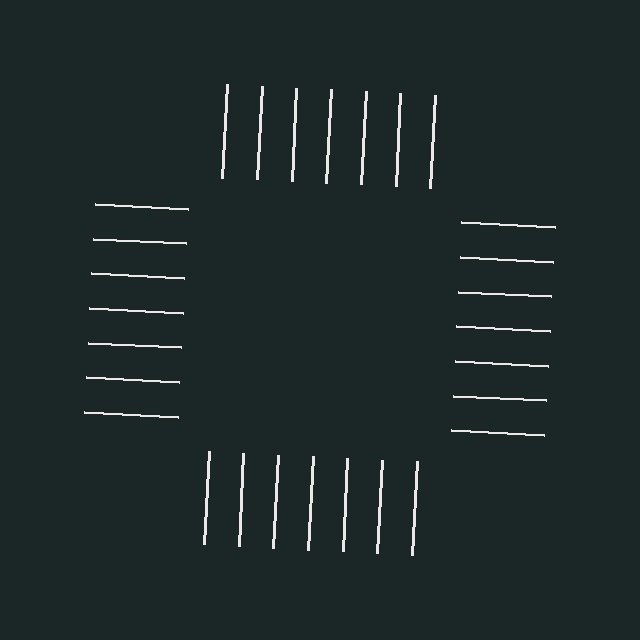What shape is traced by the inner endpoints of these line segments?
An illusory square — the line segments terminate on its edges but no continuous stroke is drawn.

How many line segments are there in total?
28 — 7 along each of the 4 edges.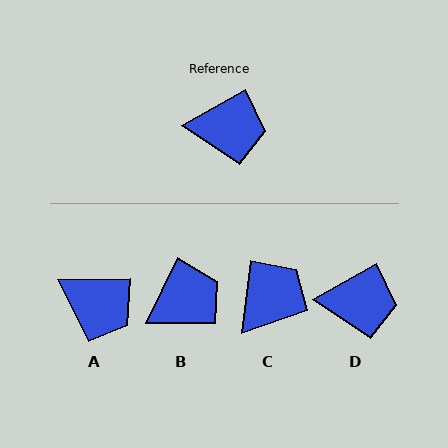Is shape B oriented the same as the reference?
No, it is off by about 35 degrees.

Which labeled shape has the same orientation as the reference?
D.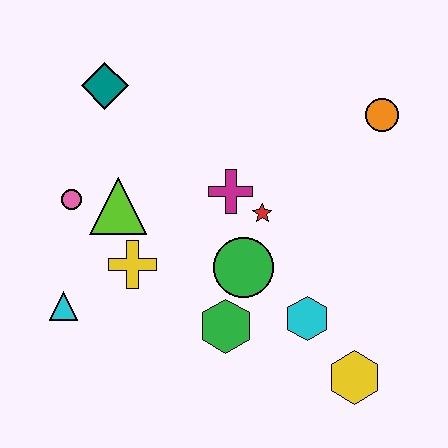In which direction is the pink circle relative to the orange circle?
The pink circle is to the left of the orange circle.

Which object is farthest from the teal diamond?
The yellow hexagon is farthest from the teal diamond.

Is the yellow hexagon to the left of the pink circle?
No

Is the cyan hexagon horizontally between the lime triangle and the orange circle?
Yes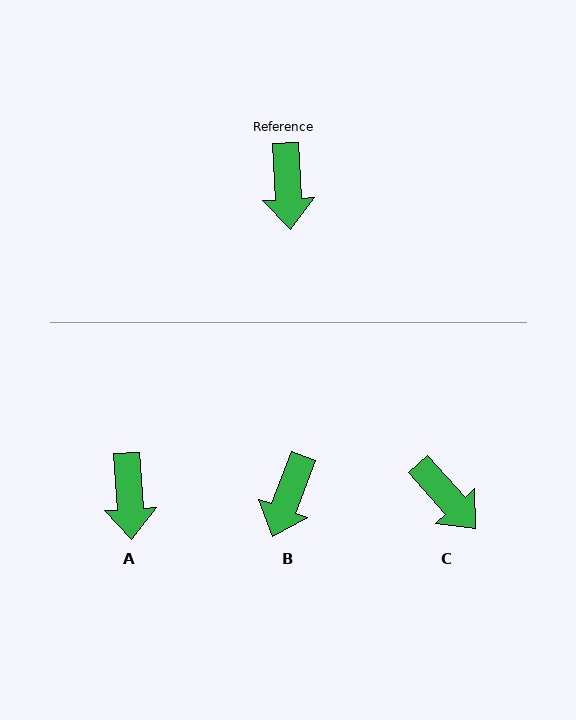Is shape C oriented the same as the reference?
No, it is off by about 38 degrees.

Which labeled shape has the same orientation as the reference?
A.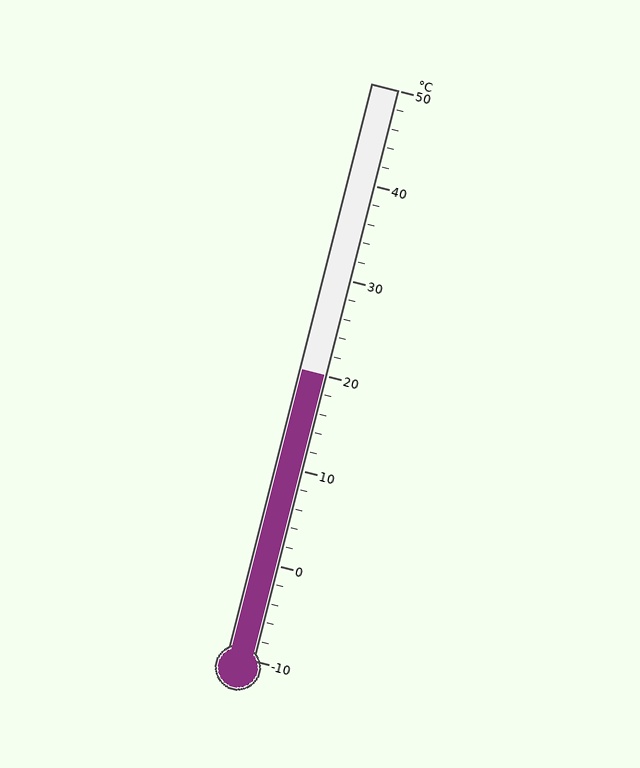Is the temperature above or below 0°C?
The temperature is above 0°C.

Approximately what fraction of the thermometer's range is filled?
The thermometer is filled to approximately 50% of its range.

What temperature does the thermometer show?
The thermometer shows approximately 20°C.